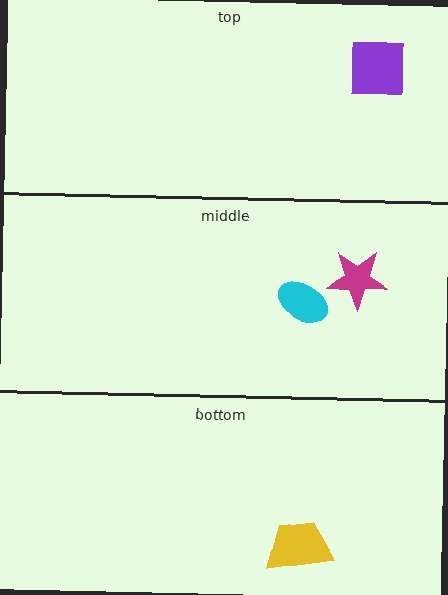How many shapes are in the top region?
1.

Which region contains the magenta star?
The middle region.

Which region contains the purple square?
The top region.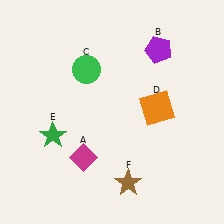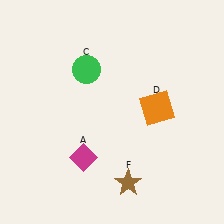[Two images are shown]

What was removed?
The green star (E), the purple pentagon (B) were removed in Image 2.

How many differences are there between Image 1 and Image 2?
There are 2 differences between the two images.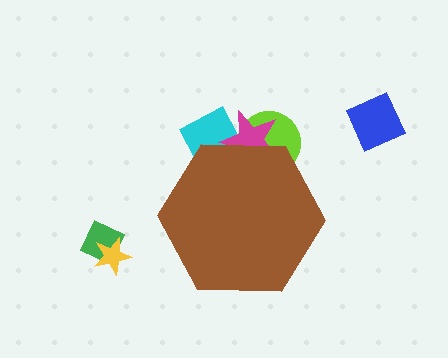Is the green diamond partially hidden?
No, the green diamond is fully visible.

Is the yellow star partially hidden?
No, the yellow star is fully visible.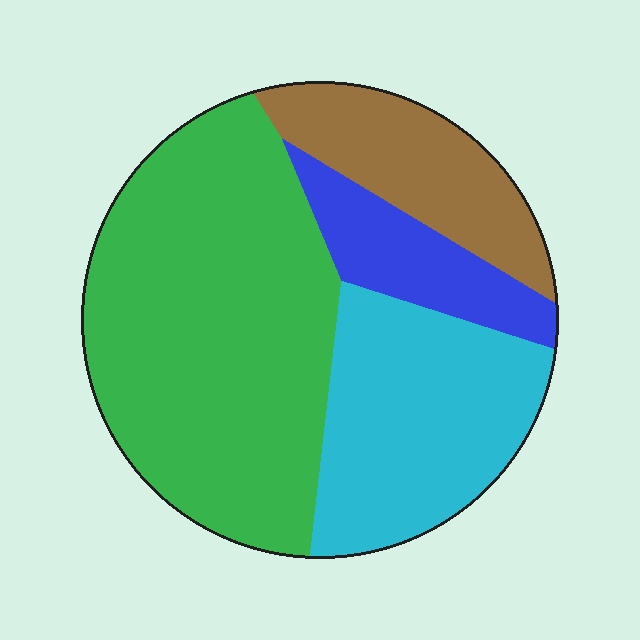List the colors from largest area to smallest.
From largest to smallest: green, cyan, brown, blue.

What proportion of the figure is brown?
Brown takes up less than a quarter of the figure.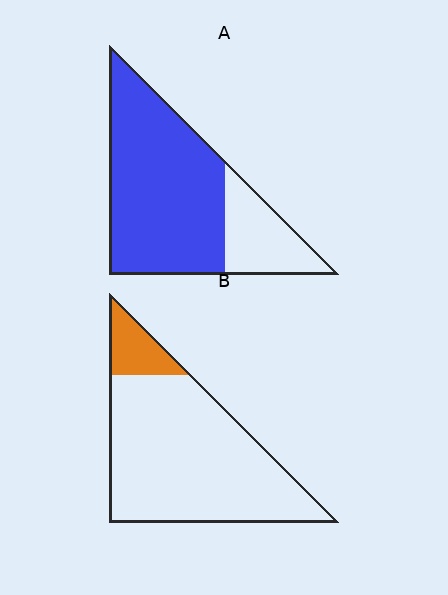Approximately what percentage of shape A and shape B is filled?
A is approximately 75% and B is approximately 15%.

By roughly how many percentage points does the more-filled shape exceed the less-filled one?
By roughly 65 percentage points (A over B).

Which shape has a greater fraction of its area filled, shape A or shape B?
Shape A.